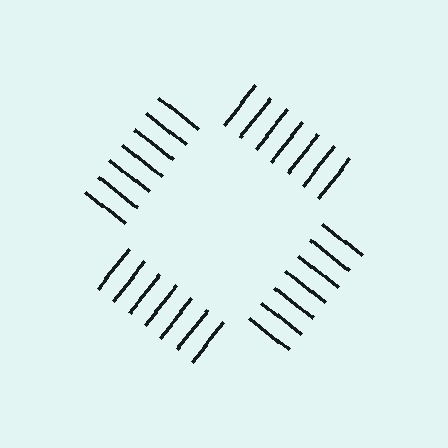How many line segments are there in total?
28 — 7 along each of the 4 edges.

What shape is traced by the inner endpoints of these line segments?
An illusory square — the line segments terminate on its edges but no continuous stroke is drawn.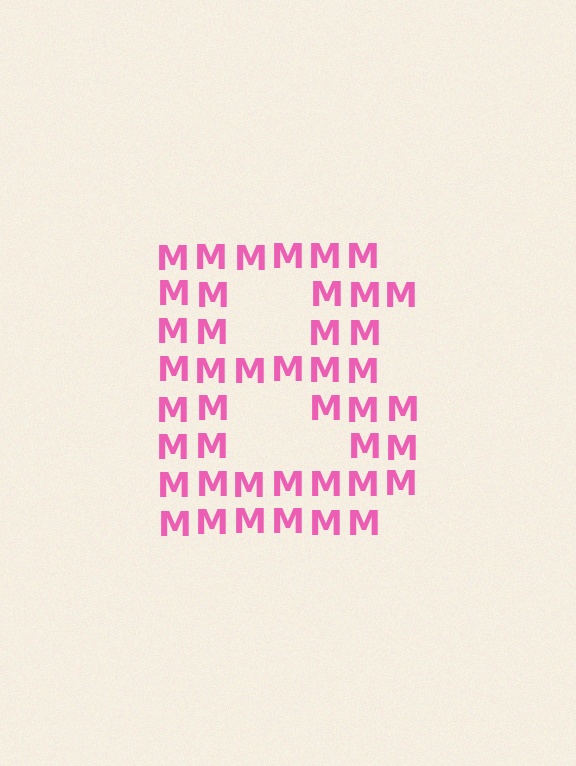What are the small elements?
The small elements are letter M's.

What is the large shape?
The large shape is the letter B.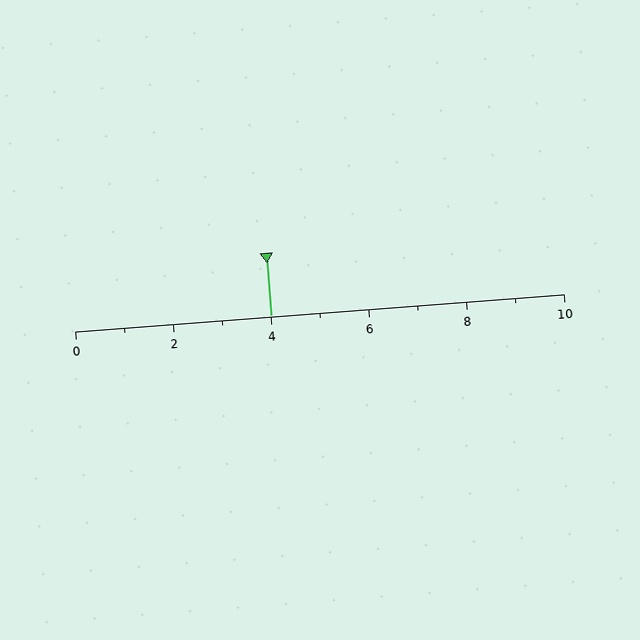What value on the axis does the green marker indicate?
The marker indicates approximately 4.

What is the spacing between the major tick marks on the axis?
The major ticks are spaced 2 apart.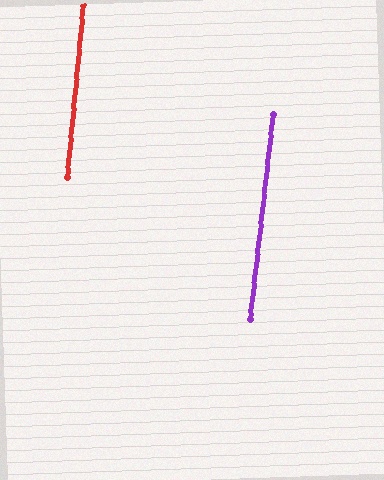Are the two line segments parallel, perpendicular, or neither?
Parallel — their directions differ by only 1.1°.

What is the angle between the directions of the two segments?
Approximately 1 degree.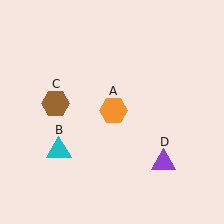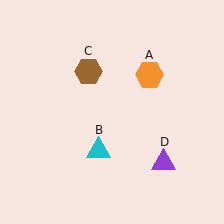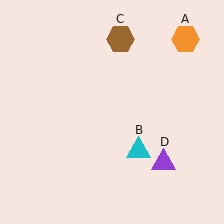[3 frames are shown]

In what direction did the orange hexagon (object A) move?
The orange hexagon (object A) moved up and to the right.